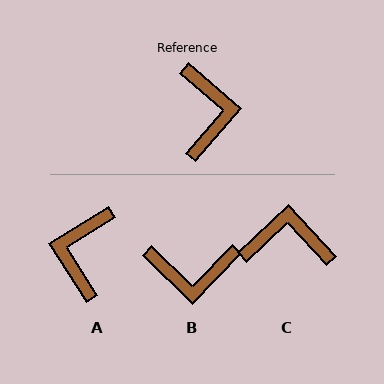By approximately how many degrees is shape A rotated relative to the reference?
Approximately 163 degrees counter-clockwise.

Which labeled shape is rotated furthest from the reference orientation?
A, about 163 degrees away.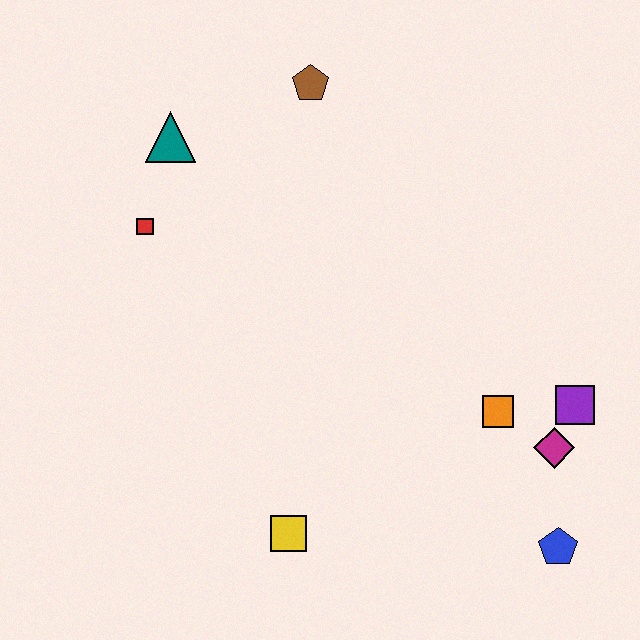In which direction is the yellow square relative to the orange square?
The yellow square is to the left of the orange square.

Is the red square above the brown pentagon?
No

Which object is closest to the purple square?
The magenta diamond is closest to the purple square.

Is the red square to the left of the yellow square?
Yes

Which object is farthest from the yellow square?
The brown pentagon is farthest from the yellow square.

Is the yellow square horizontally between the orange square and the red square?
Yes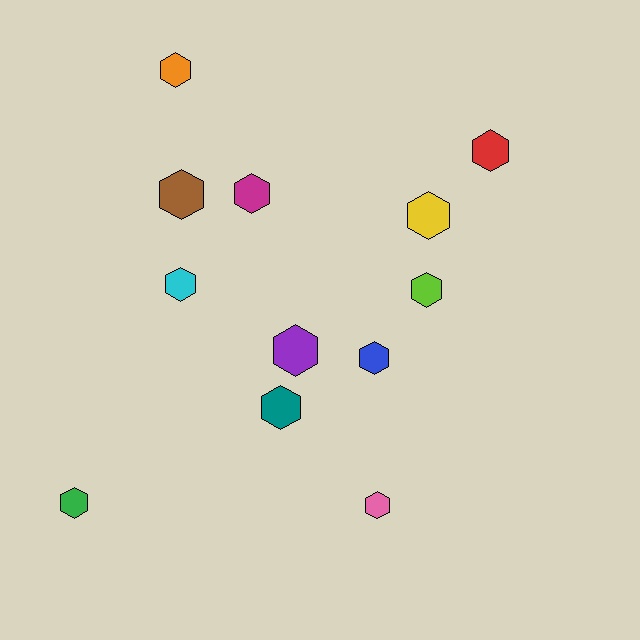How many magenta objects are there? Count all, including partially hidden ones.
There is 1 magenta object.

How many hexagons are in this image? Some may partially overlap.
There are 12 hexagons.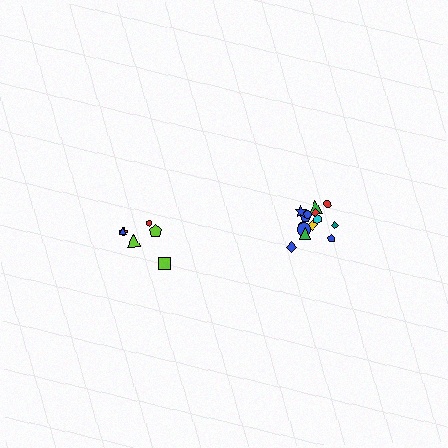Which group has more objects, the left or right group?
The right group.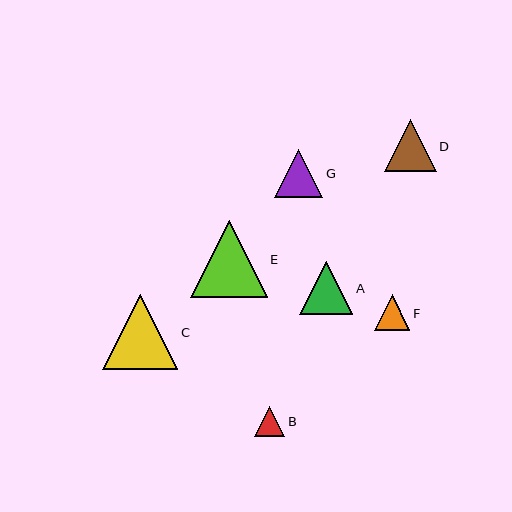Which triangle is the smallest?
Triangle B is the smallest with a size of approximately 30 pixels.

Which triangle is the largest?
Triangle E is the largest with a size of approximately 76 pixels.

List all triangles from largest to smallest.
From largest to smallest: E, C, A, D, G, F, B.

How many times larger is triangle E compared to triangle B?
Triangle E is approximately 2.5 times the size of triangle B.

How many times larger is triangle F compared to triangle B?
Triangle F is approximately 1.2 times the size of triangle B.